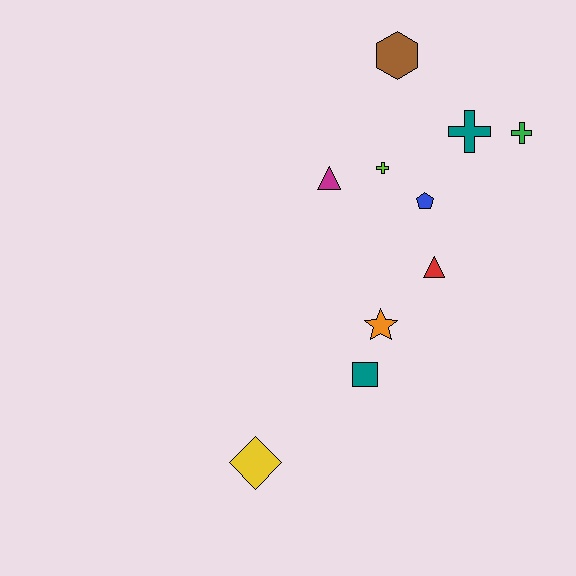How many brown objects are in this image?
There is 1 brown object.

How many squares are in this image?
There is 1 square.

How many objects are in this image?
There are 10 objects.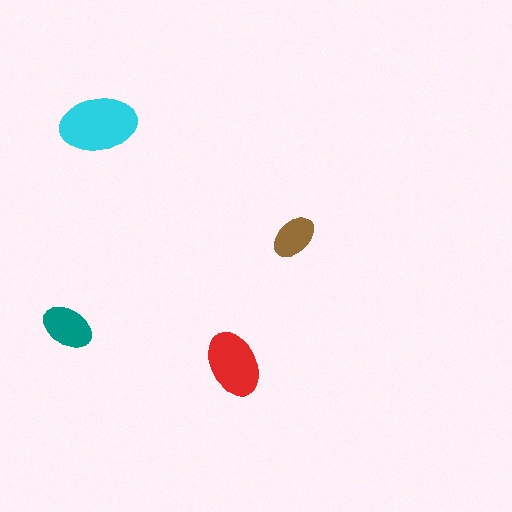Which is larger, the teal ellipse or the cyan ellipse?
The cyan one.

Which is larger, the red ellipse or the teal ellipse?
The red one.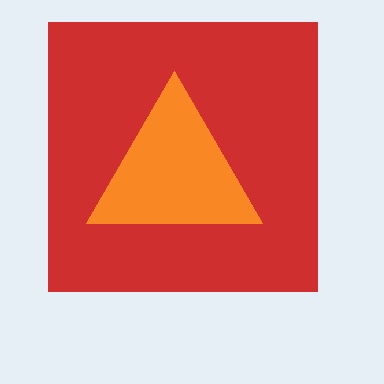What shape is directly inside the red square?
The orange triangle.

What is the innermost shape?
The orange triangle.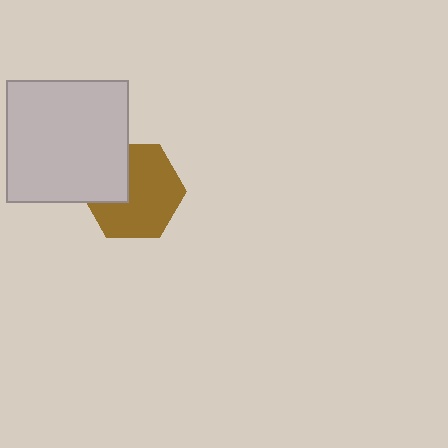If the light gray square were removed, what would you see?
You would see the complete brown hexagon.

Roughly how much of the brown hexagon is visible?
Most of it is visible (roughly 70%).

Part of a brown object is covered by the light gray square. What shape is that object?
It is a hexagon.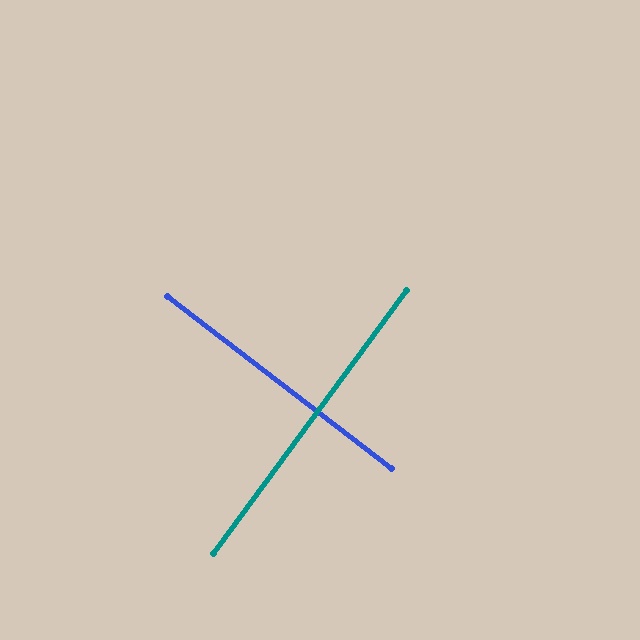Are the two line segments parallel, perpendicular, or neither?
Perpendicular — they meet at approximately 89°.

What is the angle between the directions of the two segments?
Approximately 89 degrees.